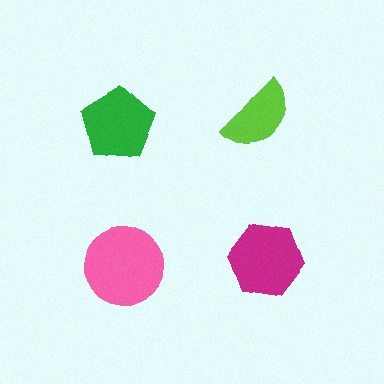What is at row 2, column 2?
A magenta hexagon.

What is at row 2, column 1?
A pink circle.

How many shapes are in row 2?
2 shapes.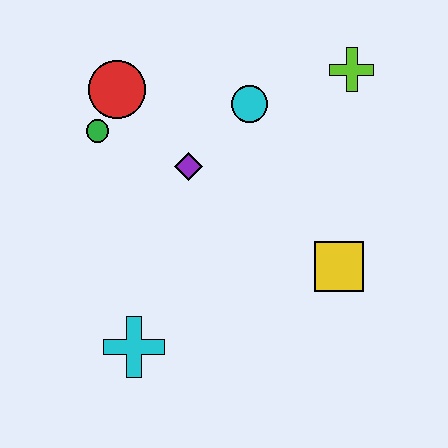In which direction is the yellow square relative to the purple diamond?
The yellow square is to the right of the purple diamond.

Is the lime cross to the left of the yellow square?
No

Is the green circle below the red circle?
Yes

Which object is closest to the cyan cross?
The purple diamond is closest to the cyan cross.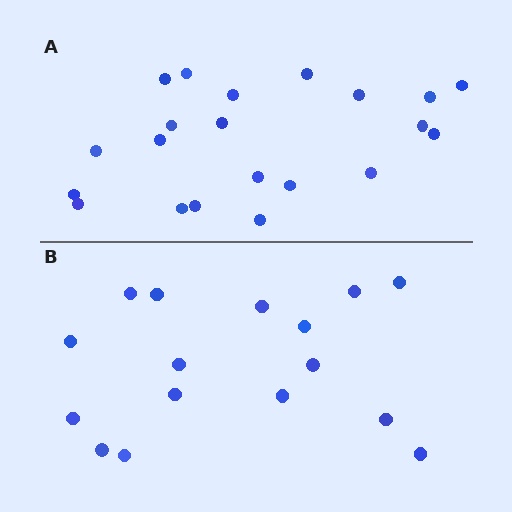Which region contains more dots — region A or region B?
Region A (the top region) has more dots.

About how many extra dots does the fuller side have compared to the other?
Region A has about 5 more dots than region B.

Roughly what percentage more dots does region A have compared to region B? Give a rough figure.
About 30% more.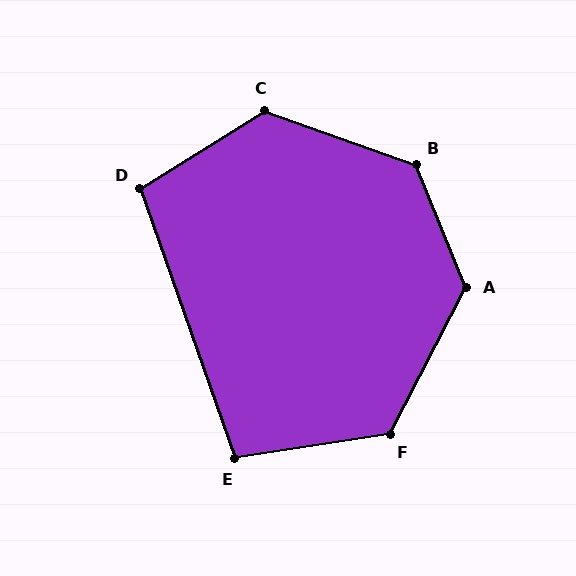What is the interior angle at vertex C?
Approximately 129 degrees (obtuse).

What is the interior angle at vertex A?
Approximately 131 degrees (obtuse).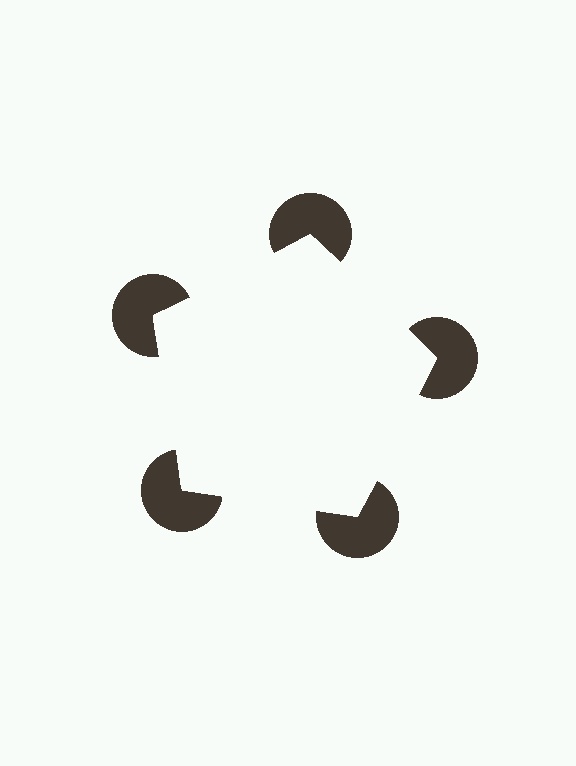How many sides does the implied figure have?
5 sides.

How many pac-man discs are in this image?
There are 5 — one at each vertex of the illusory pentagon.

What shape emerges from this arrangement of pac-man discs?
An illusory pentagon — its edges are inferred from the aligned wedge cuts in the pac-man discs, not physically drawn.